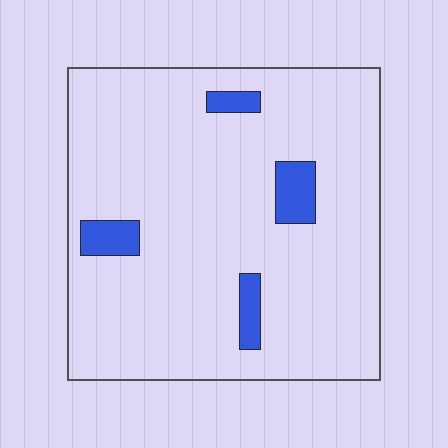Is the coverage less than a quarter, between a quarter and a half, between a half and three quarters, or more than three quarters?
Less than a quarter.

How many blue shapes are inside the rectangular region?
4.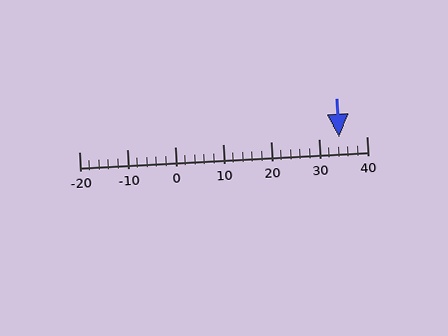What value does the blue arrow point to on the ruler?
The blue arrow points to approximately 34.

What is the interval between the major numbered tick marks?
The major tick marks are spaced 10 units apart.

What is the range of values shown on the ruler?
The ruler shows values from -20 to 40.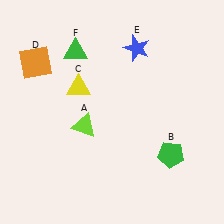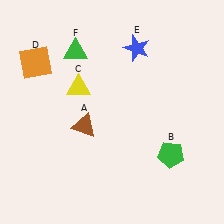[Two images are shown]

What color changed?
The triangle (A) changed from lime in Image 1 to brown in Image 2.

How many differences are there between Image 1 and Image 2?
There is 1 difference between the two images.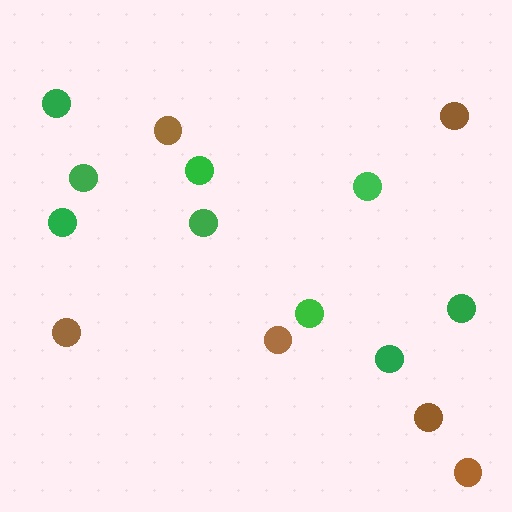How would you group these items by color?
There are 2 groups: one group of brown circles (6) and one group of green circles (9).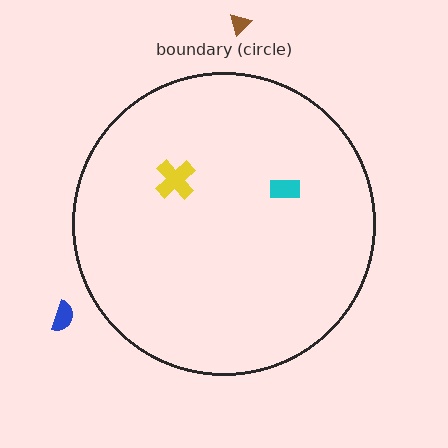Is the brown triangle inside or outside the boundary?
Outside.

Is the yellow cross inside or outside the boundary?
Inside.